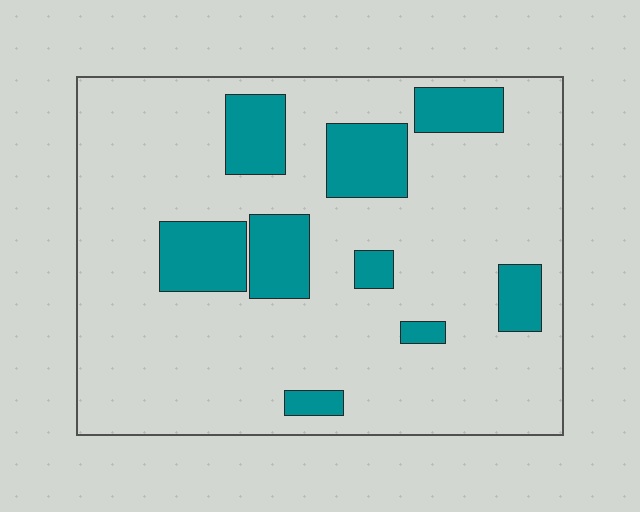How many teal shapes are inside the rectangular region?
9.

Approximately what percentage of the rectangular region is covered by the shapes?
Approximately 20%.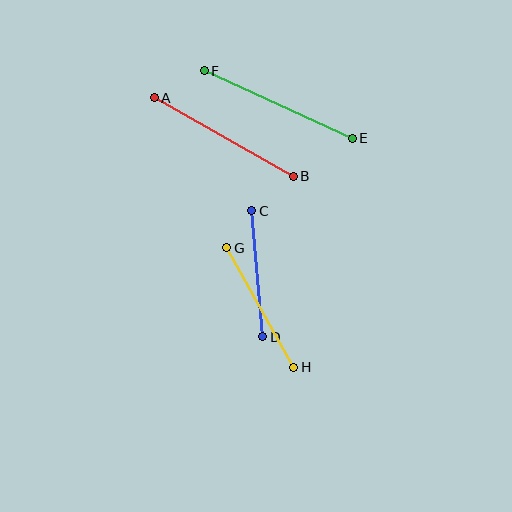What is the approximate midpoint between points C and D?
The midpoint is at approximately (257, 274) pixels.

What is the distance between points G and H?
The distance is approximately 137 pixels.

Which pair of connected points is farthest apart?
Points E and F are farthest apart.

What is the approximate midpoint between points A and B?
The midpoint is at approximately (224, 137) pixels.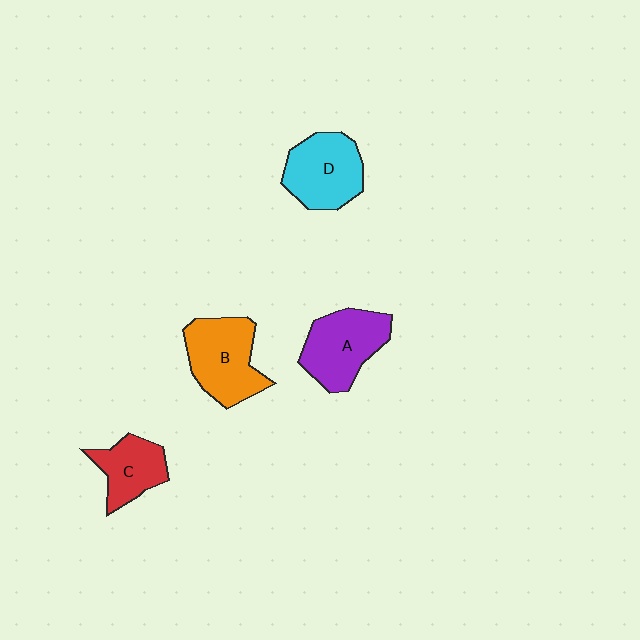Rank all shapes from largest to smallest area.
From largest to smallest: B (orange), A (purple), D (cyan), C (red).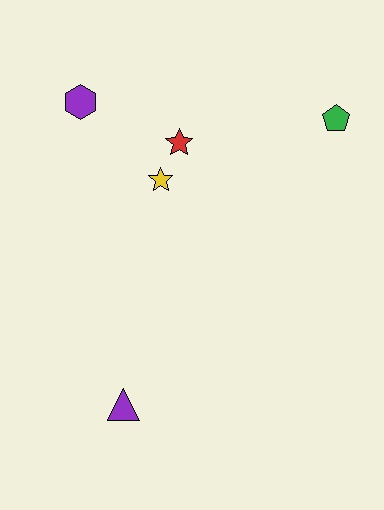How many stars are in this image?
There are 2 stars.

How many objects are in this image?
There are 5 objects.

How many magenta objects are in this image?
There are no magenta objects.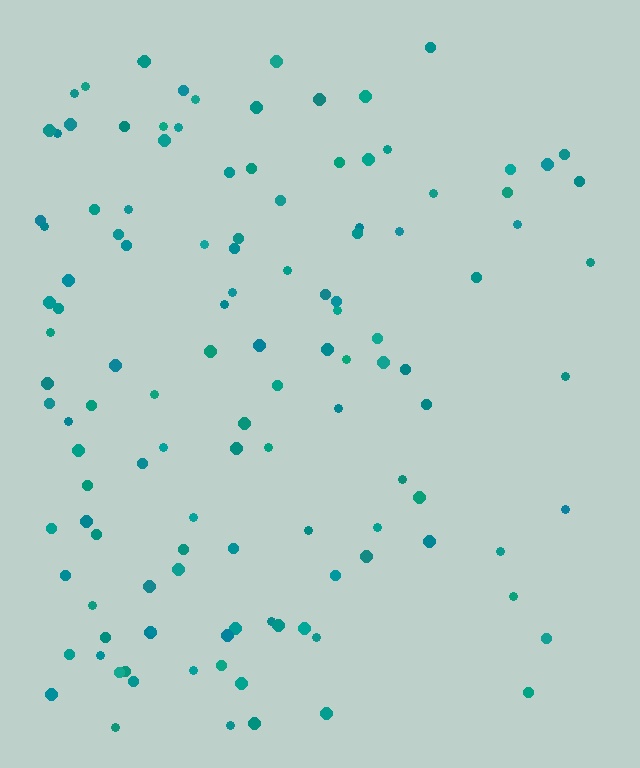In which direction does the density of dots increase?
From right to left, with the left side densest.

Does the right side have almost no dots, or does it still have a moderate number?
Still a moderate number, just noticeably fewer than the left.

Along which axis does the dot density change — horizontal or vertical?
Horizontal.